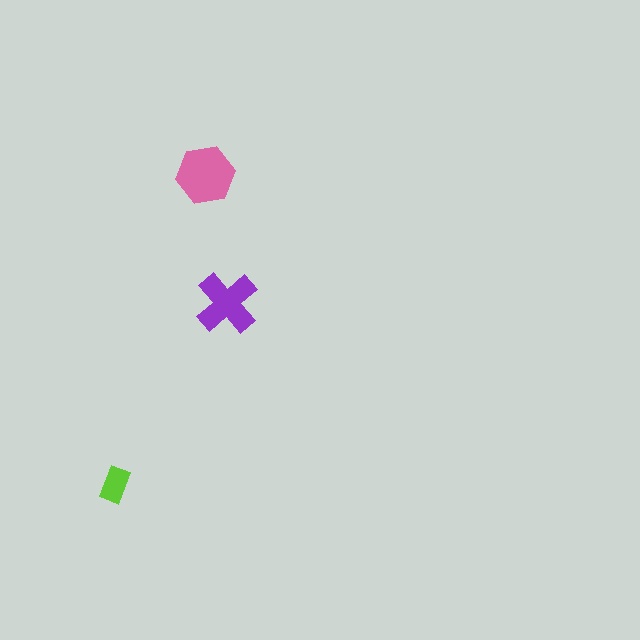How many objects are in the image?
There are 3 objects in the image.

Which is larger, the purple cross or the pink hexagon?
The pink hexagon.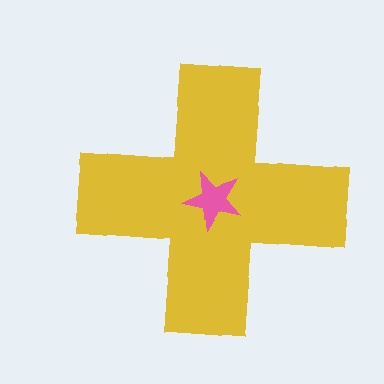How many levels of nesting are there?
2.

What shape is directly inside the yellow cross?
The pink star.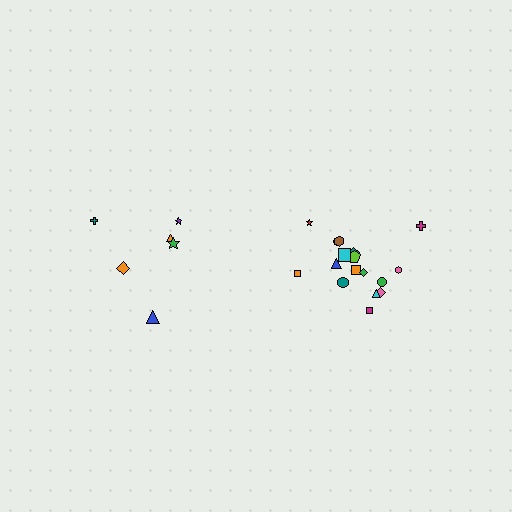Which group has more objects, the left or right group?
The right group.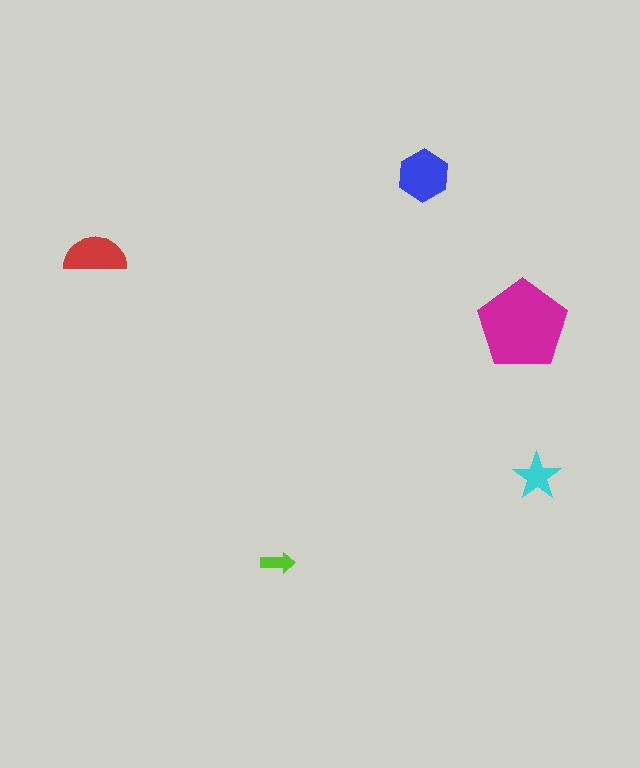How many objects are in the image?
There are 5 objects in the image.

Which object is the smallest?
The lime arrow.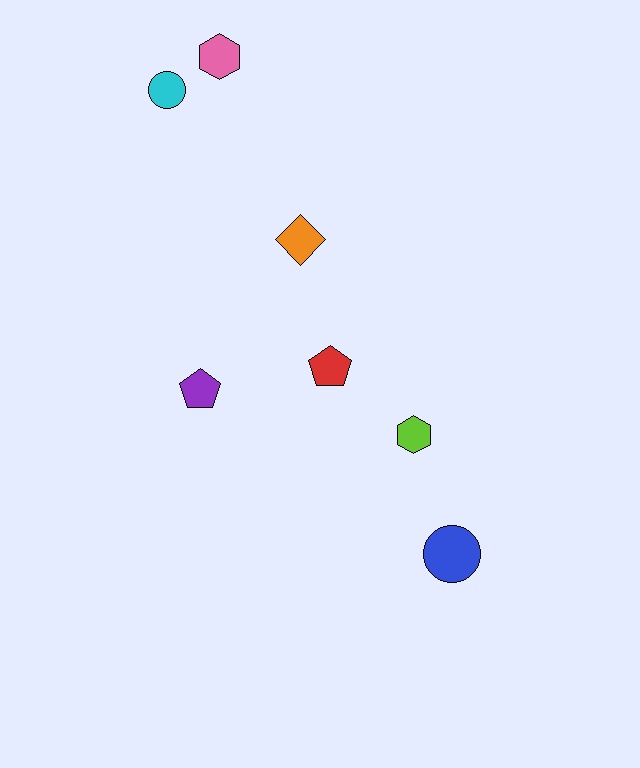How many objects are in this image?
There are 7 objects.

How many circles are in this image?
There are 2 circles.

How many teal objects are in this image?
There are no teal objects.